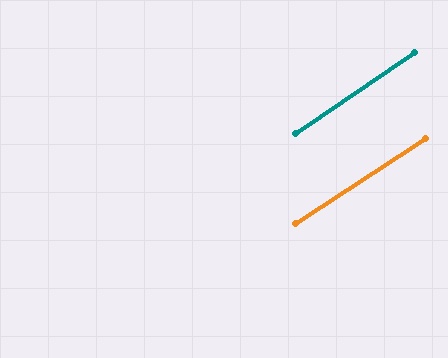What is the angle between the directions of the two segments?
Approximately 1 degree.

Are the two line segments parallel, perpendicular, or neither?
Parallel — their directions differ by only 0.9°.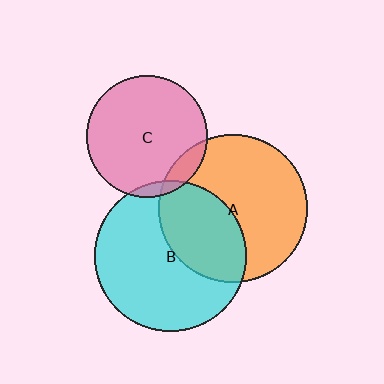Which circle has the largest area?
Circle B (cyan).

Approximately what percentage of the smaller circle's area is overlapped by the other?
Approximately 5%.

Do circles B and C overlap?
Yes.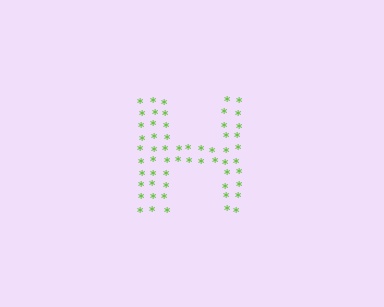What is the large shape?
The large shape is the letter H.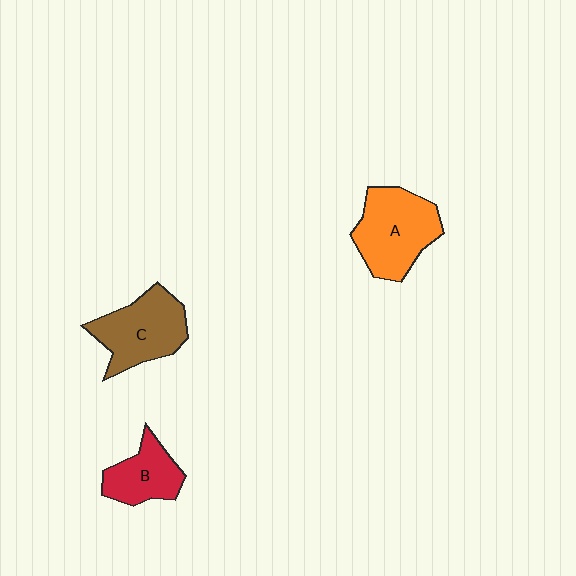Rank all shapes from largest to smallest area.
From largest to smallest: A (orange), C (brown), B (red).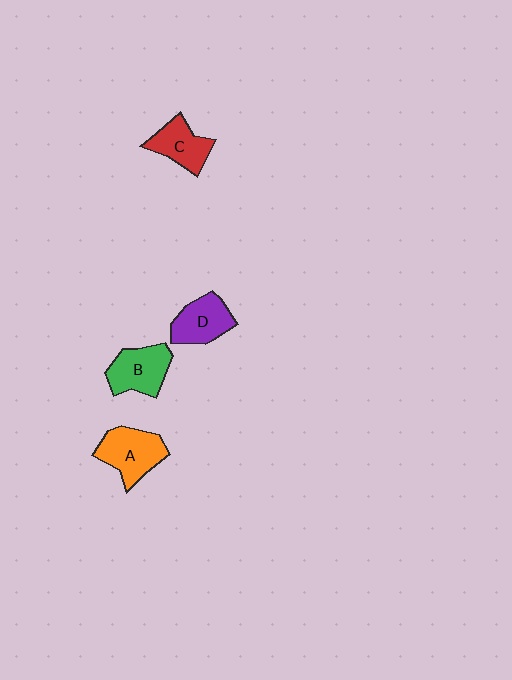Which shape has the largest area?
Shape A (orange).